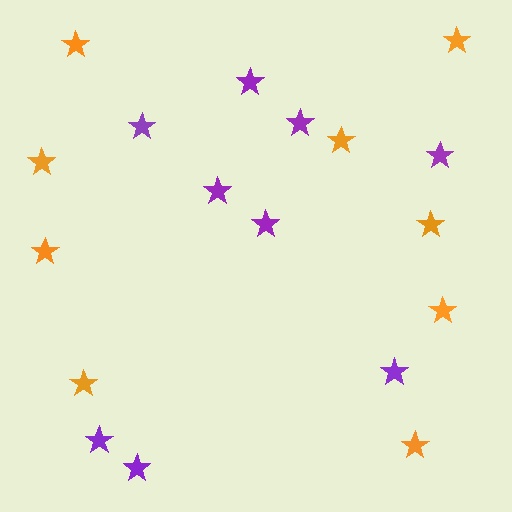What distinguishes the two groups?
There are 2 groups: one group of purple stars (9) and one group of orange stars (9).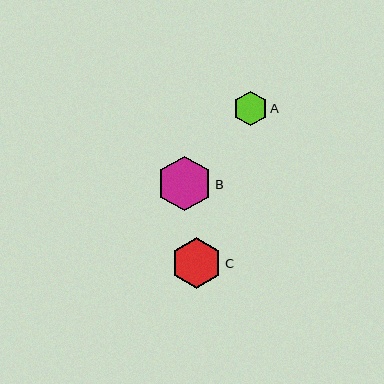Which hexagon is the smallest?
Hexagon A is the smallest with a size of approximately 35 pixels.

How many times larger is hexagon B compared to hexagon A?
Hexagon B is approximately 1.6 times the size of hexagon A.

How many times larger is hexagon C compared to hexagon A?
Hexagon C is approximately 1.5 times the size of hexagon A.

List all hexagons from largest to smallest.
From largest to smallest: B, C, A.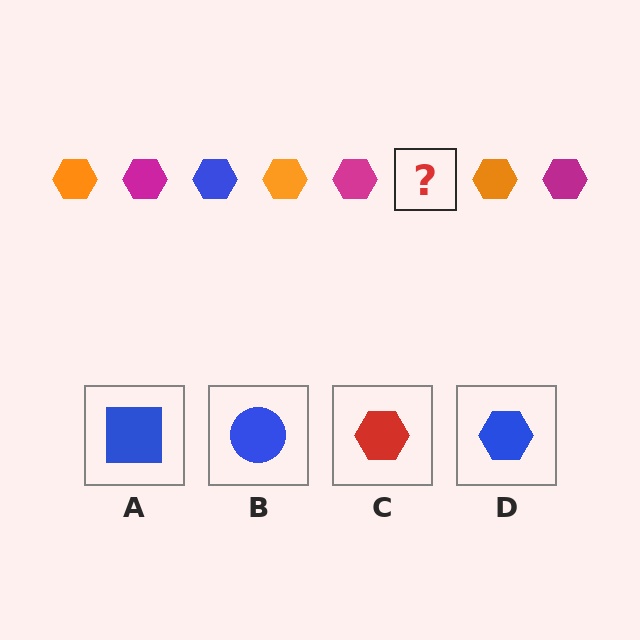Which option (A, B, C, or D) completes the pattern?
D.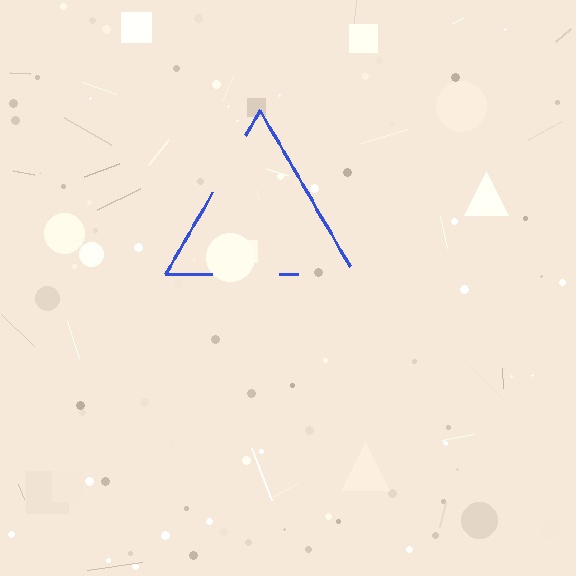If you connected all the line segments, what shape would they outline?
They would outline a triangle.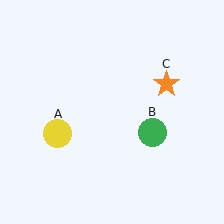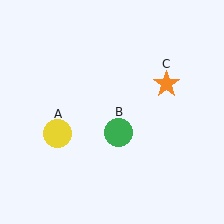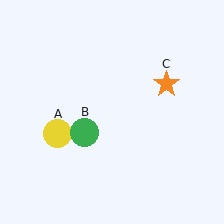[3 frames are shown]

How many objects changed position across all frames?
1 object changed position: green circle (object B).